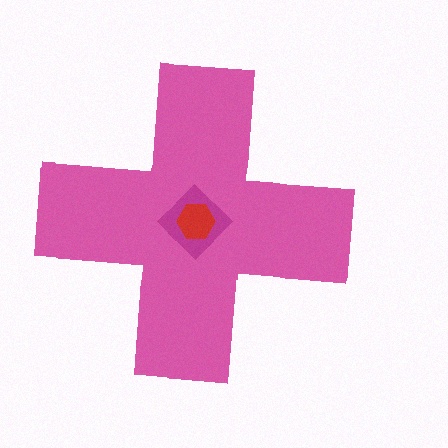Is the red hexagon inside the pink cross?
Yes.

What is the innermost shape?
The red hexagon.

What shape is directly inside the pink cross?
The magenta diamond.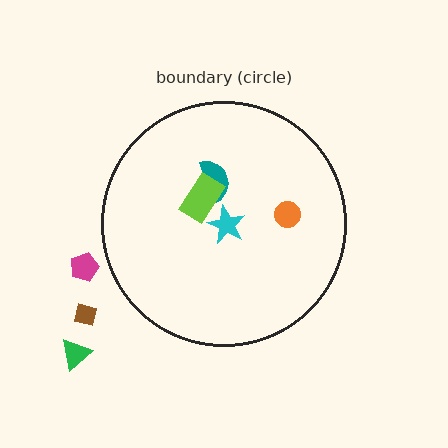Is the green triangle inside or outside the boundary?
Outside.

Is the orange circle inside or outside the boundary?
Inside.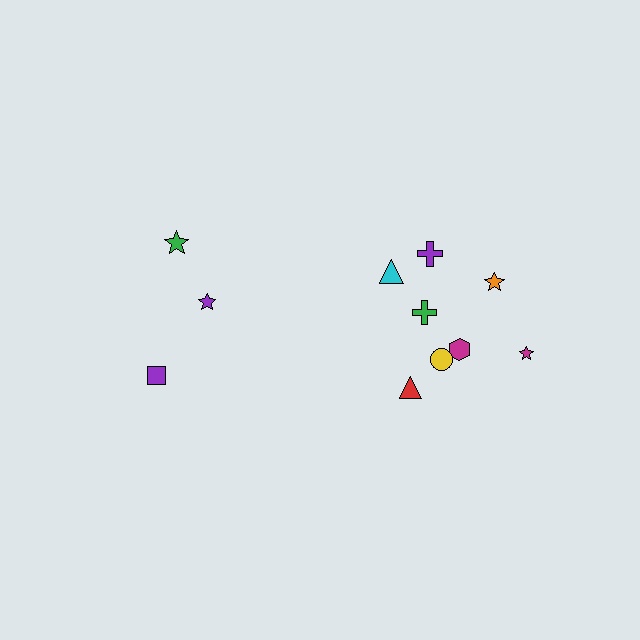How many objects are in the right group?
There are 8 objects.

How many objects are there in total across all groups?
There are 11 objects.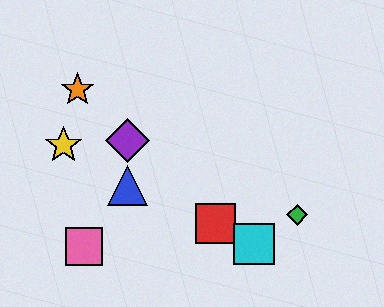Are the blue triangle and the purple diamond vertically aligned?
Yes, both are at x≈127.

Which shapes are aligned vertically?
The blue triangle, the purple diamond are aligned vertically.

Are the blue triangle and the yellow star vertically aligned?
No, the blue triangle is at x≈127 and the yellow star is at x≈63.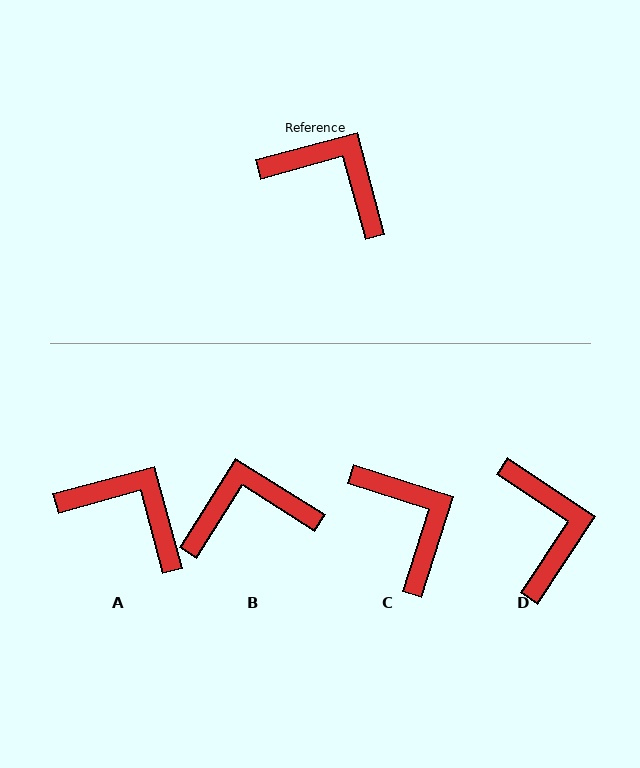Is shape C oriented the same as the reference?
No, it is off by about 33 degrees.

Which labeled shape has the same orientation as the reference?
A.